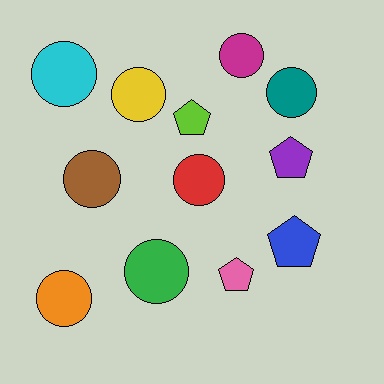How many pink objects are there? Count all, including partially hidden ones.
There is 1 pink object.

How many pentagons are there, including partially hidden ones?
There are 4 pentagons.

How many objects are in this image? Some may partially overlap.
There are 12 objects.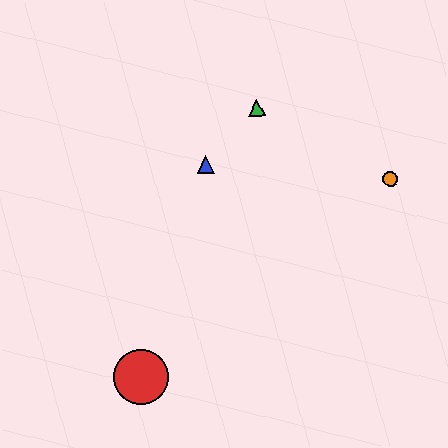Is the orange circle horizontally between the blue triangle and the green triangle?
No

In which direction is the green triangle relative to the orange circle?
The green triangle is to the left of the orange circle.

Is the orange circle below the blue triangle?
Yes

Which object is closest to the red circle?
The blue triangle is closest to the red circle.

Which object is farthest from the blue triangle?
The red circle is farthest from the blue triangle.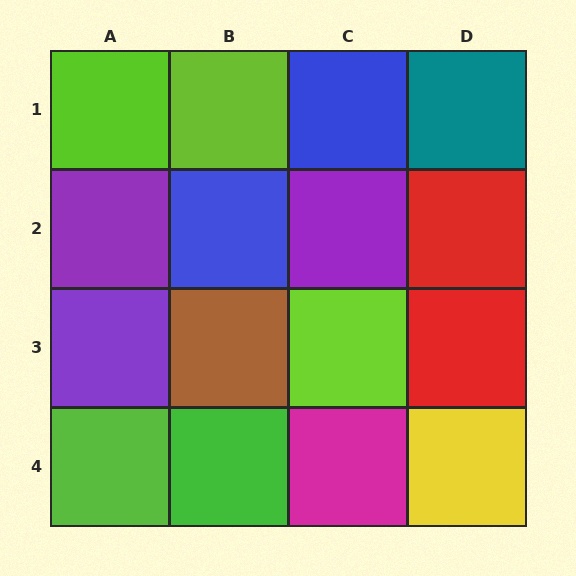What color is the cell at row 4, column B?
Green.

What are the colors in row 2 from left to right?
Purple, blue, purple, red.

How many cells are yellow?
1 cell is yellow.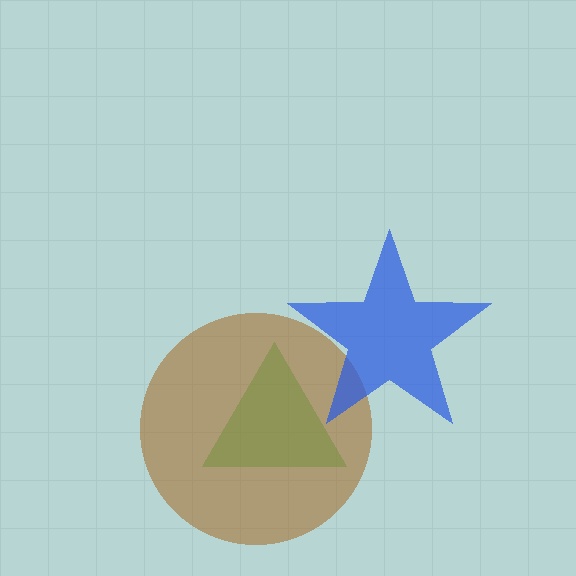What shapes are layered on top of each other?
The layered shapes are: a green triangle, a brown circle, a blue star.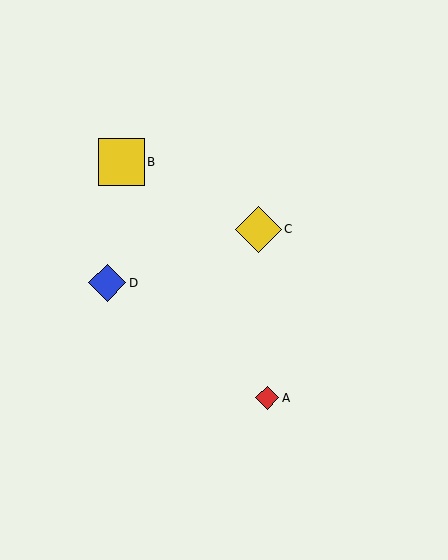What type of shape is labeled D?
Shape D is a blue diamond.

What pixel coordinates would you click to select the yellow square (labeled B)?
Click at (121, 162) to select the yellow square B.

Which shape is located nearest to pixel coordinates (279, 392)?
The red diamond (labeled A) at (267, 398) is nearest to that location.